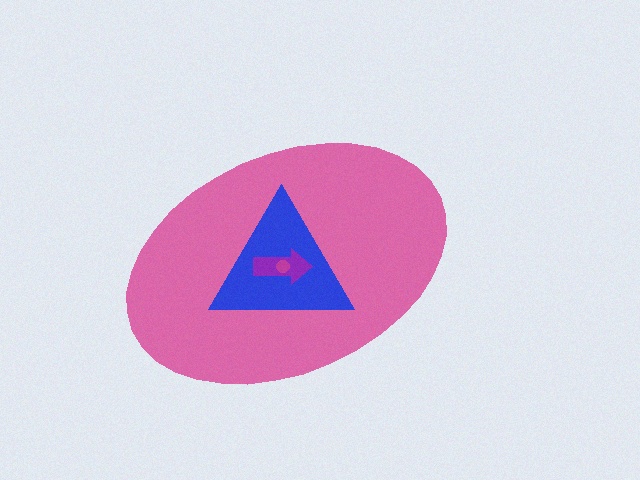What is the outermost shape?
The pink ellipse.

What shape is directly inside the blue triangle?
The purple arrow.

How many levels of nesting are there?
4.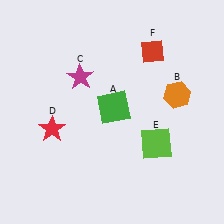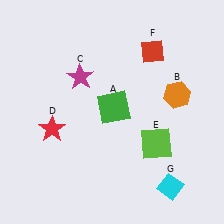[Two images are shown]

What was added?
A cyan diamond (G) was added in Image 2.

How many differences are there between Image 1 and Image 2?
There is 1 difference between the two images.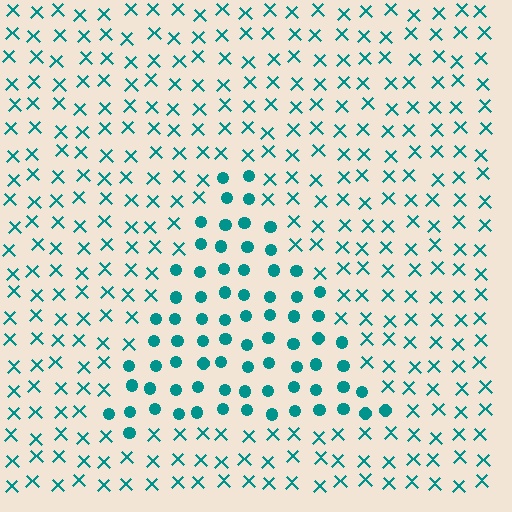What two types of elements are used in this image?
The image uses circles inside the triangle region and X marks outside it.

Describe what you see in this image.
The image is filled with small teal elements arranged in a uniform grid. A triangle-shaped region contains circles, while the surrounding area contains X marks. The boundary is defined purely by the change in element shape.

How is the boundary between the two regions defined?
The boundary is defined by a change in element shape: circles inside vs. X marks outside. All elements share the same color and spacing.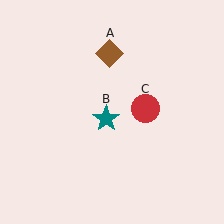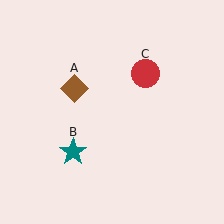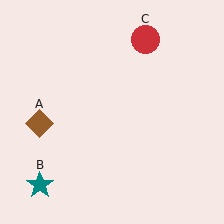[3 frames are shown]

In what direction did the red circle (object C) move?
The red circle (object C) moved up.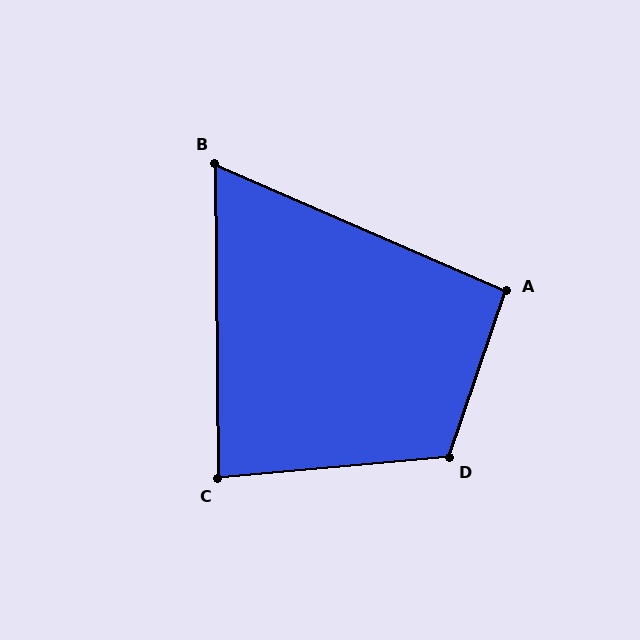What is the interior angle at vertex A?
Approximately 95 degrees (approximately right).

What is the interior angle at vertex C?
Approximately 85 degrees (approximately right).